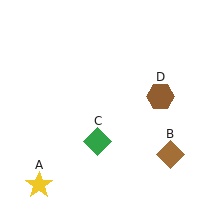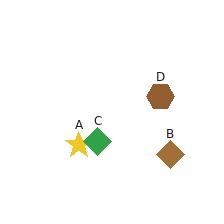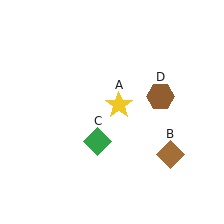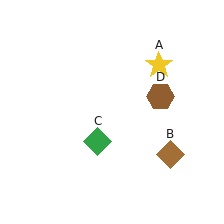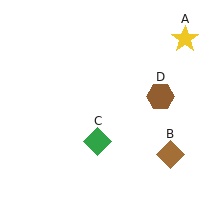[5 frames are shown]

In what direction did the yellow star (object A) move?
The yellow star (object A) moved up and to the right.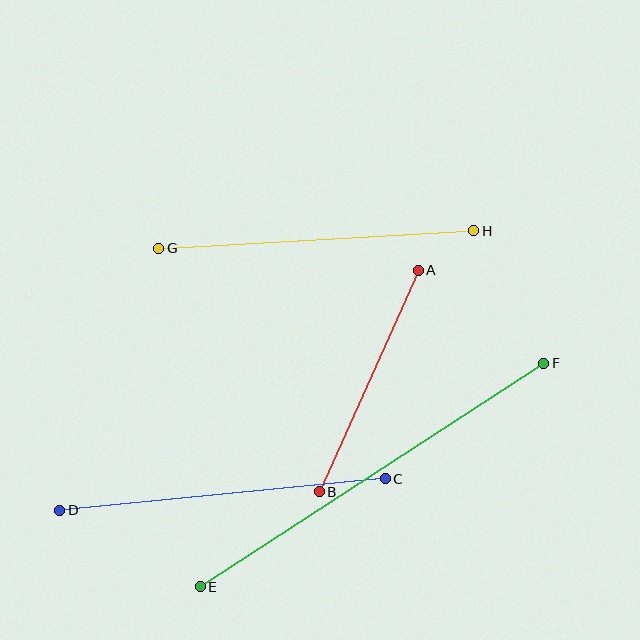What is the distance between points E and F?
The distance is approximately 410 pixels.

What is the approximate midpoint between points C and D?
The midpoint is at approximately (222, 495) pixels.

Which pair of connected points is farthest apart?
Points E and F are farthest apart.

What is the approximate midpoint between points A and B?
The midpoint is at approximately (369, 381) pixels.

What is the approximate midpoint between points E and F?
The midpoint is at approximately (372, 475) pixels.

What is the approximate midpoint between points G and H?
The midpoint is at approximately (316, 239) pixels.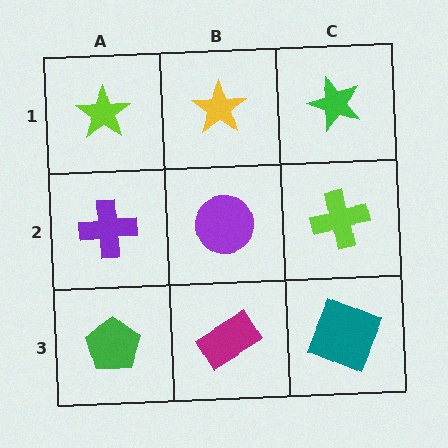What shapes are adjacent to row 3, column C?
A lime cross (row 2, column C), a magenta rectangle (row 3, column B).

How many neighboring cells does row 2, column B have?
4.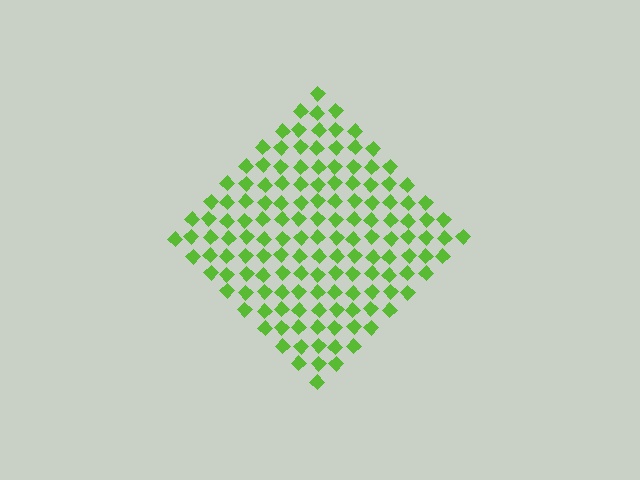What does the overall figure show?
The overall figure shows a diamond.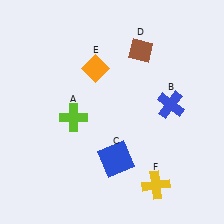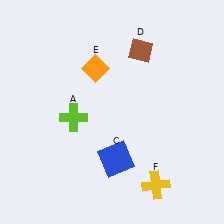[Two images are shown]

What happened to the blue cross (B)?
The blue cross (B) was removed in Image 2. It was in the top-right area of Image 1.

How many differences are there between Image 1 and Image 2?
There is 1 difference between the two images.